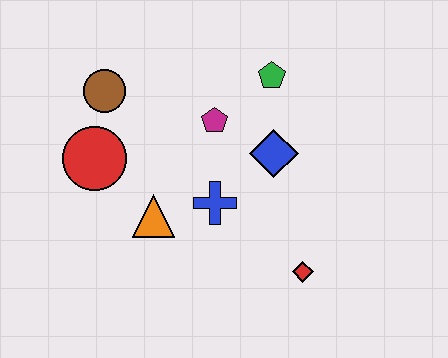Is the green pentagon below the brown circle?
No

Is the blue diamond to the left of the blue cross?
No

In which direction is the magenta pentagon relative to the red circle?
The magenta pentagon is to the right of the red circle.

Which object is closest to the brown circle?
The red circle is closest to the brown circle.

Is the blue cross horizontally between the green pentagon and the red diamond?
No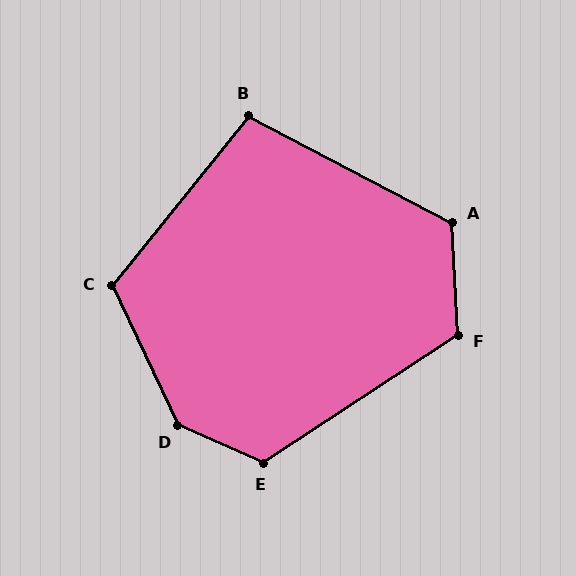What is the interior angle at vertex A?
Approximately 121 degrees (obtuse).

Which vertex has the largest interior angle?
D, at approximately 139 degrees.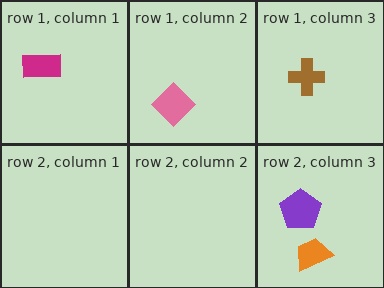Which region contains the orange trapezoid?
The row 2, column 3 region.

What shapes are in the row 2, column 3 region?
The purple pentagon, the orange trapezoid.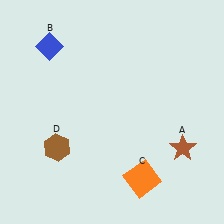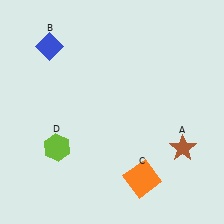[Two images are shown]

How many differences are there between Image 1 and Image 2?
There is 1 difference between the two images.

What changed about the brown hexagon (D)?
In Image 1, D is brown. In Image 2, it changed to lime.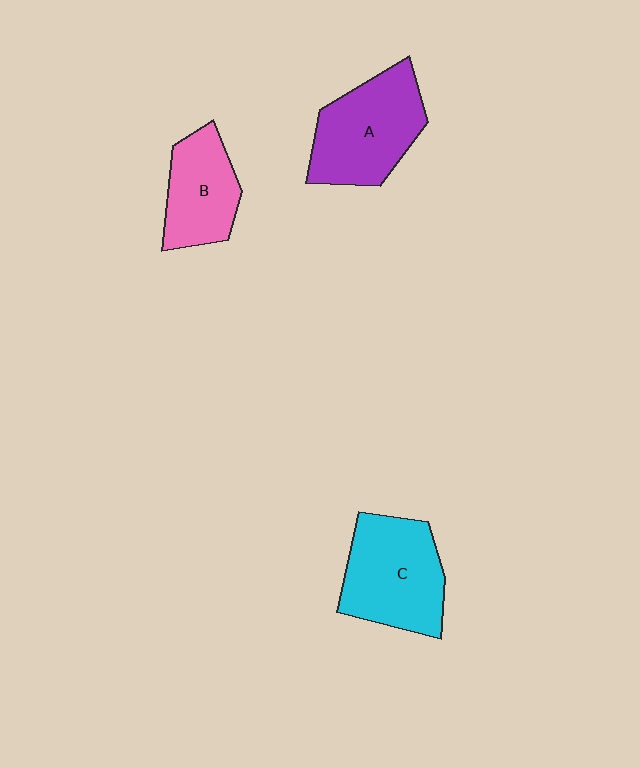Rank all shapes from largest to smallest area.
From largest to smallest: C (cyan), A (purple), B (pink).